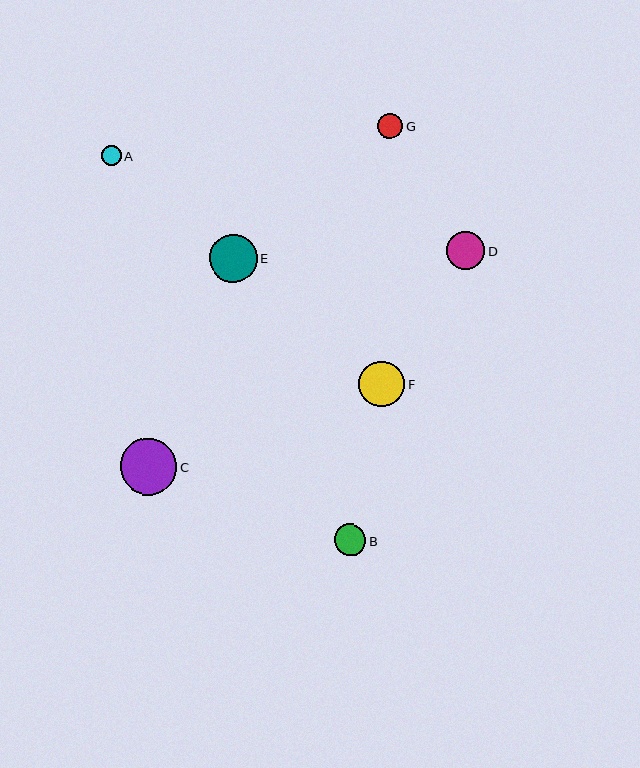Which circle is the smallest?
Circle A is the smallest with a size of approximately 20 pixels.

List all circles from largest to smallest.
From largest to smallest: C, E, F, D, B, G, A.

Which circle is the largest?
Circle C is the largest with a size of approximately 57 pixels.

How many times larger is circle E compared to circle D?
Circle E is approximately 1.3 times the size of circle D.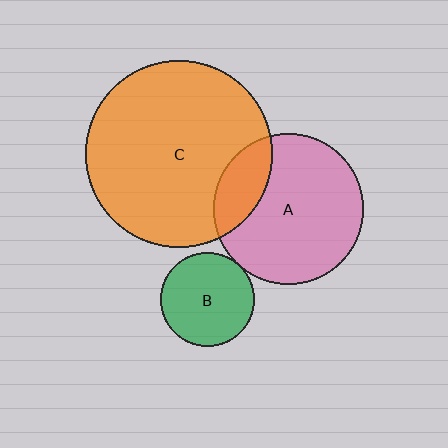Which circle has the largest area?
Circle C (orange).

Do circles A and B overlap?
Yes.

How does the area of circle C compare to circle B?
Approximately 3.9 times.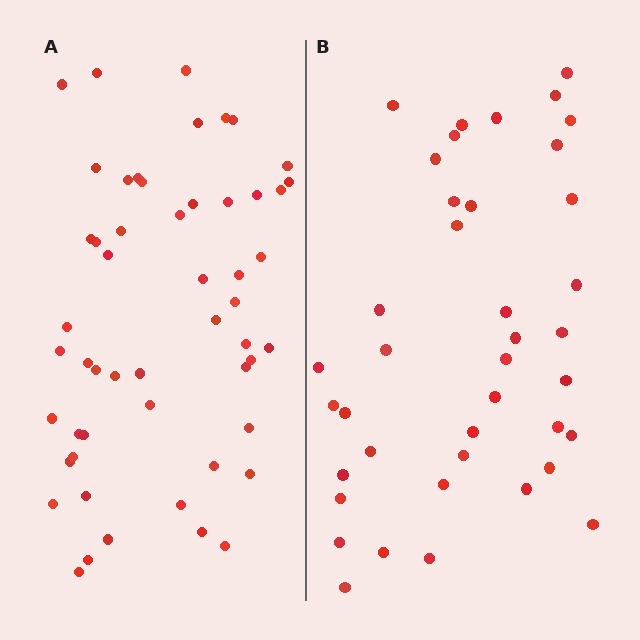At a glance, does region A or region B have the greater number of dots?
Region A (the left region) has more dots.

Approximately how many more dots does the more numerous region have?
Region A has approximately 15 more dots than region B.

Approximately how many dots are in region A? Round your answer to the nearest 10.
About 50 dots. (The exact count is 53, which rounds to 50.)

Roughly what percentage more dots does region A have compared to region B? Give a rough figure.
About 30% more.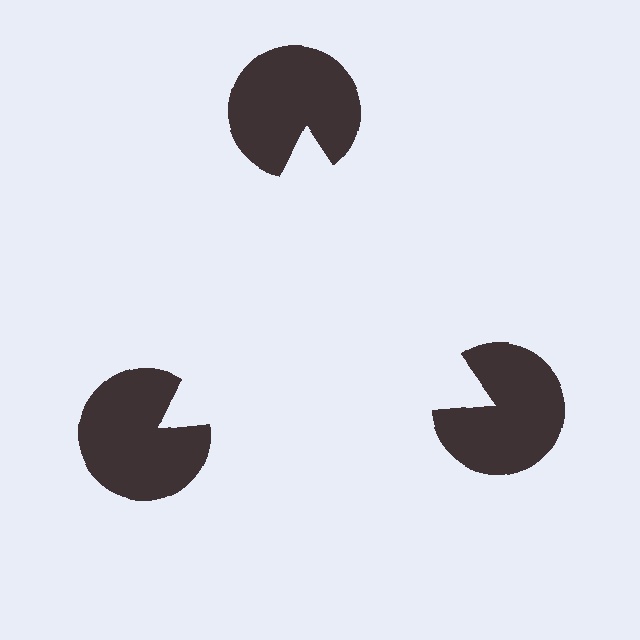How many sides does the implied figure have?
3 sides.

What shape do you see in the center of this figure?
An illusory triangle — its edges are inferred from the aligned wedge cuts in the pac-man discs, not physically drawn.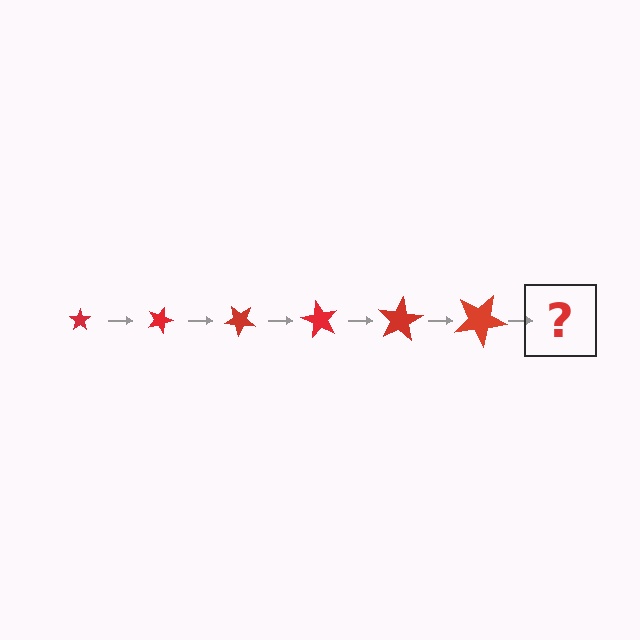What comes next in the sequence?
The next element should be a star, larger than the previous one and rotated 120 degrees from the start.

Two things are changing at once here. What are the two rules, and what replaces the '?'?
The two rules are that the star grows larger each step and it rotates 20 degrees each step. The '?' should be a star, larger than the previous one and rotated 120 degrees from the start.